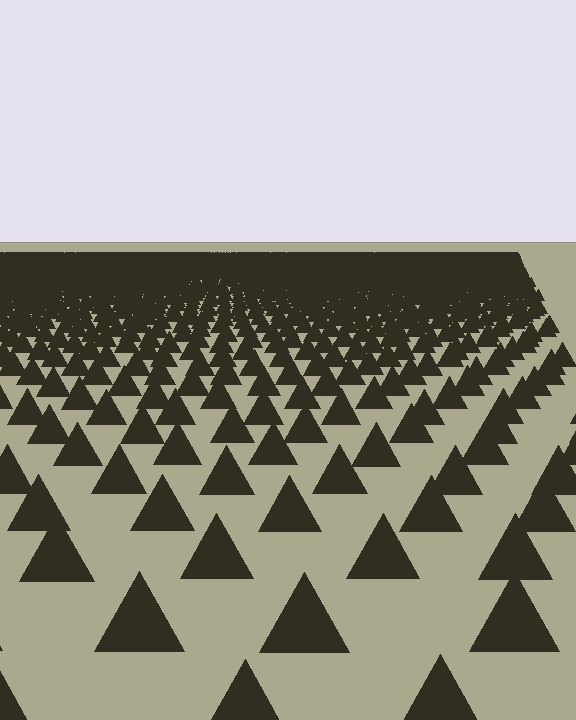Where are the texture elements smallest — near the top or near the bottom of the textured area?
Near the top.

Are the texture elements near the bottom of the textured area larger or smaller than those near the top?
Larger. Near the bottom, elements are closer to the viewer and appear at a bigger on-screen size.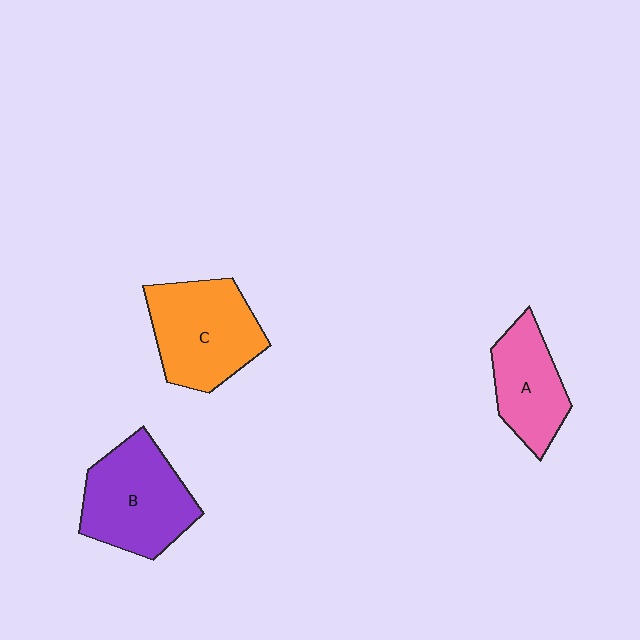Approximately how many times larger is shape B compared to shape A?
Approximately 1.4 times.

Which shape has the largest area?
Shape B (purple).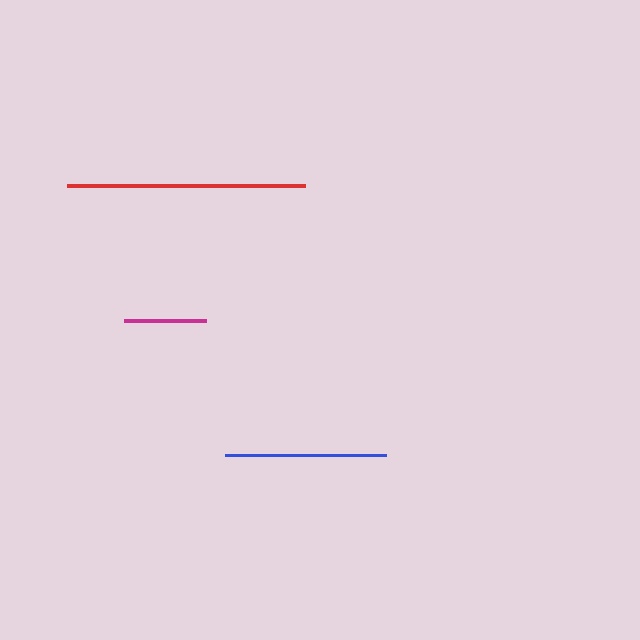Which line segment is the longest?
The red line is the longest at approximately 238 pixels.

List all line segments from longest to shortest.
From longest to shortest: red, blue, magenta.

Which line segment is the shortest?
The magenta line is the shortest at approximately 82 pixels.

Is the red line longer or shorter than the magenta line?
The red line is longer than the magenta line.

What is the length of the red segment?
The red segment is approximately 238 pixels long.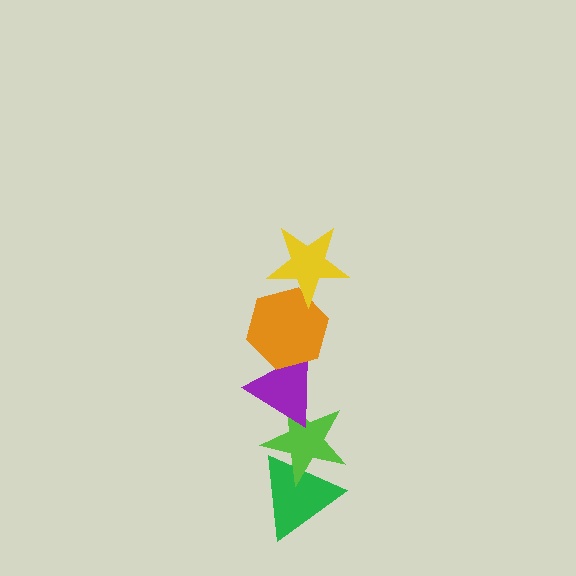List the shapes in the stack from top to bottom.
From top to bottom: the yellow star, the orange hexagon, the purple triangle, the lime star, the green triangle.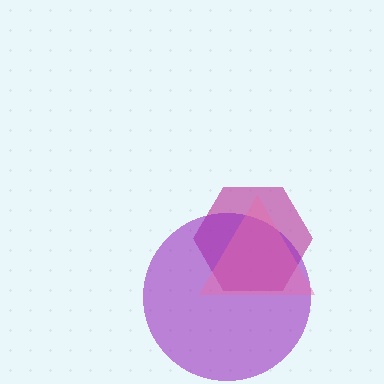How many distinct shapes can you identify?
There are 3 distinct shapes: a magenta hexagon, a purple circle, a pink triangle.